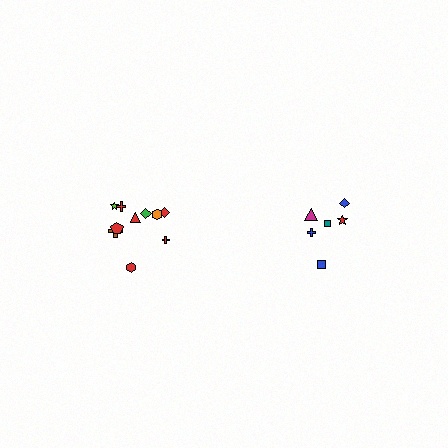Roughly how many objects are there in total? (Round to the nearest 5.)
Roughly 15 objects in total.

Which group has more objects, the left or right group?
The left group.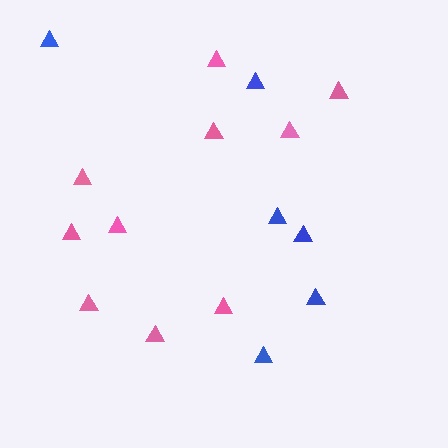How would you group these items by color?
There are 2 groups: one group of pink triangles (10) and one group of blue triangles (6).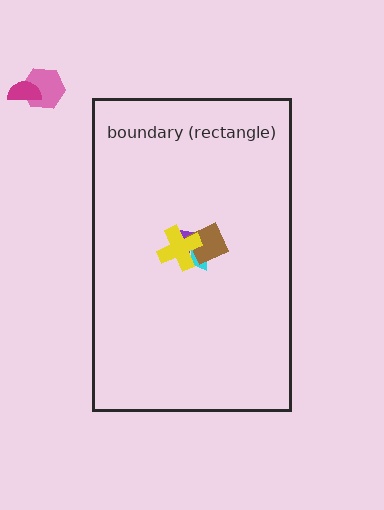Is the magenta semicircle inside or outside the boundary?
Outside.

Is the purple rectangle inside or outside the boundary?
Inside.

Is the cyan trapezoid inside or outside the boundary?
Inside.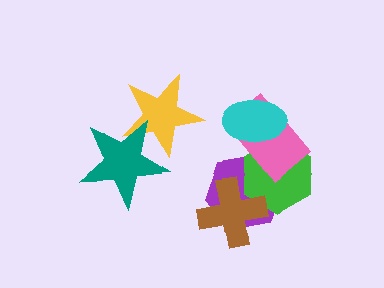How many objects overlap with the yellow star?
1 object overlaps with the yellow star.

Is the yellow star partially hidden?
Yes, it is partially covered by another shape.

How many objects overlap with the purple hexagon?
3 objects overlap with the purple hexagon.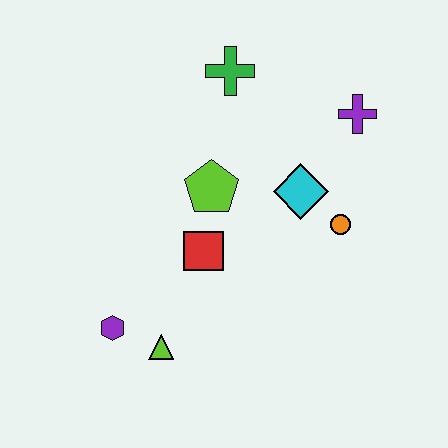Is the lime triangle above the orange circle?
No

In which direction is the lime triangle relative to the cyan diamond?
The lime triangle is below the cyan diamond.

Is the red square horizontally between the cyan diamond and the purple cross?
No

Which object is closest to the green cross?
The lime pentagon is closest to the green cross.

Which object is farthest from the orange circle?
The purple hexagon is farthest from the orange circle.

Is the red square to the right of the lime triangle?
Yes